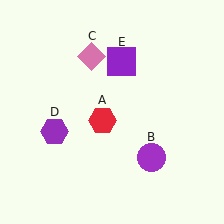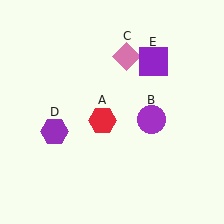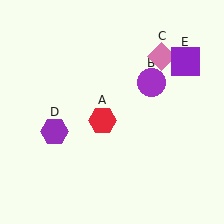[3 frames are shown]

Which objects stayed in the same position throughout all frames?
Red hexagon (object A) and purple hexagon (object D) remained stationary.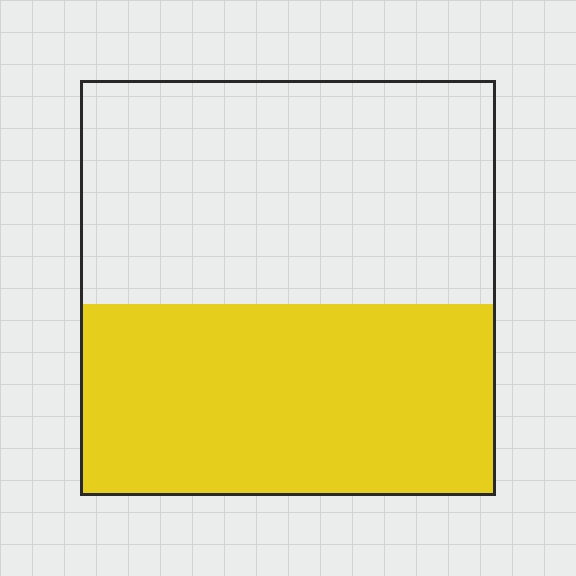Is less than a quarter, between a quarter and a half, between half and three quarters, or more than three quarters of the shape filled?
Between a quarter and a half.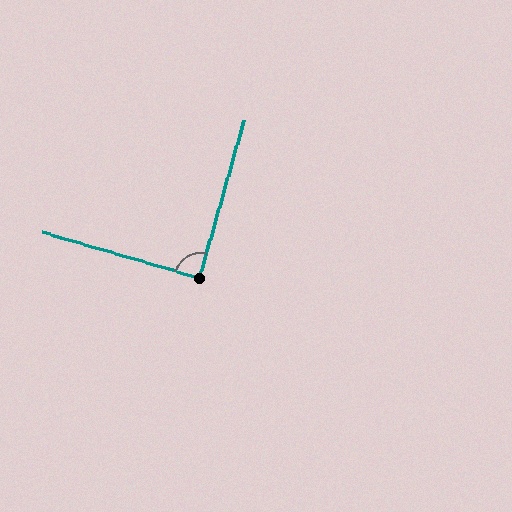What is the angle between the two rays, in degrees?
Approximately 90 degrees.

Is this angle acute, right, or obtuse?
It is approximately a right angle.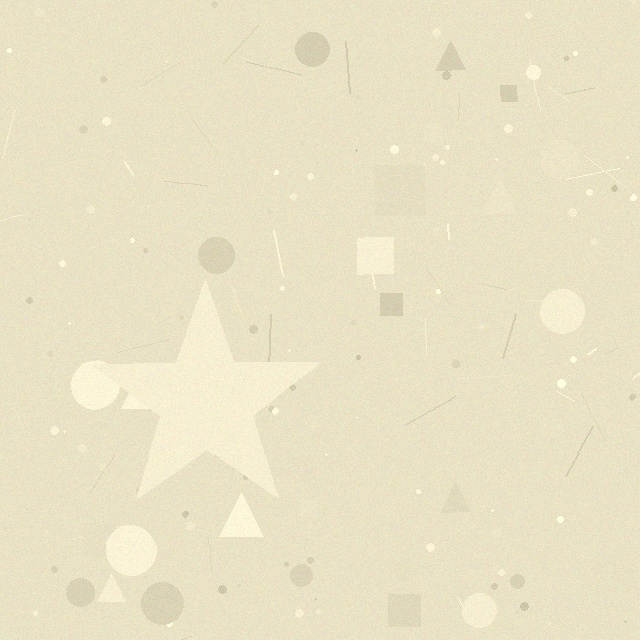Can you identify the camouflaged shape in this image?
The camouflaged shape is a star.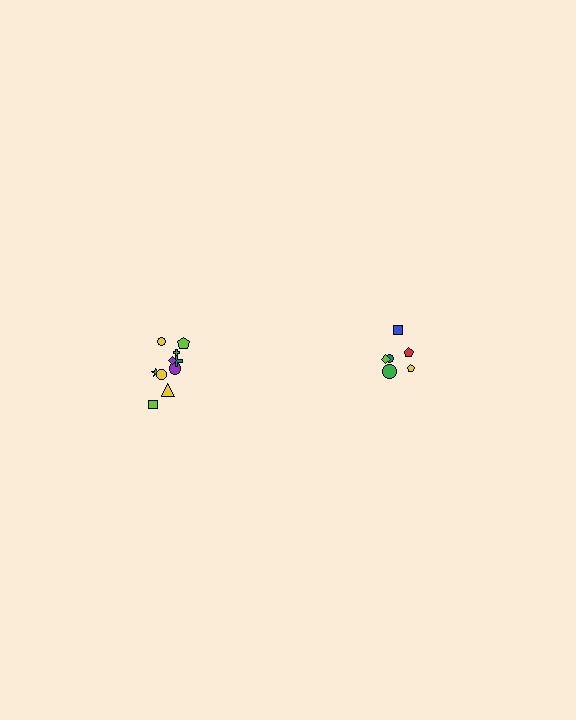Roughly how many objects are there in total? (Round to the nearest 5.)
Roughly 15 objects in total.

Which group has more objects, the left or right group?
The left group.